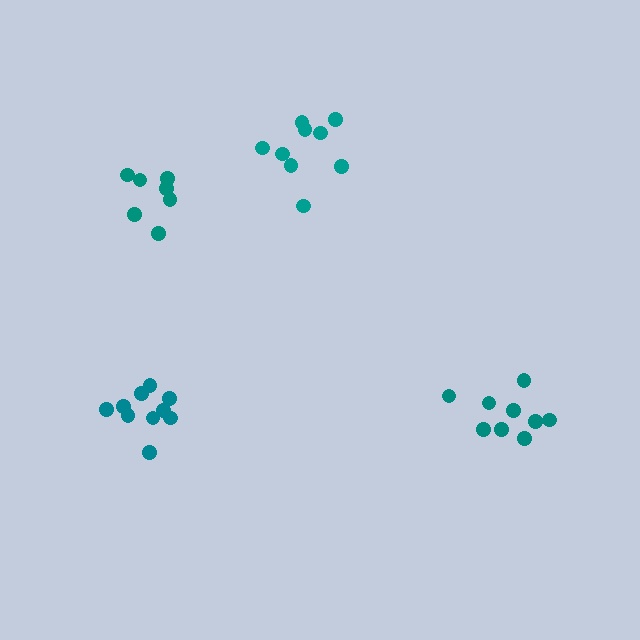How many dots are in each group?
Group 1: 9 dots, Group 2: 7 dots, Group 3: 10 dots, Group 4: 9 dots (35 total).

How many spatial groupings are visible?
There are 4 spatial groupings.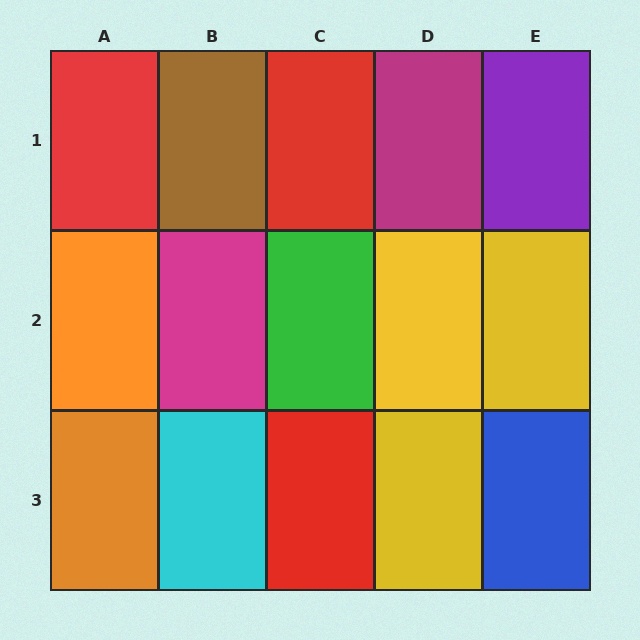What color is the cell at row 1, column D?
Magenta.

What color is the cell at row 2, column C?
Green.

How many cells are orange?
2 cells are orange.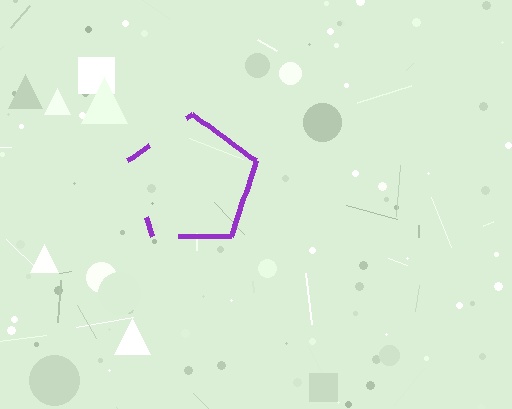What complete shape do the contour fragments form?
The contour fragments form a pentagon.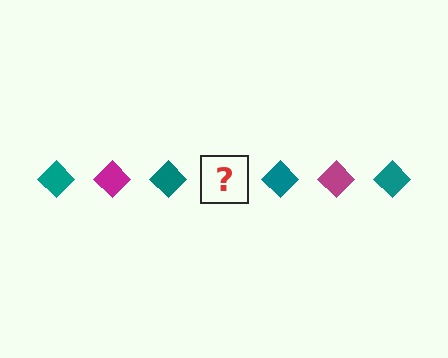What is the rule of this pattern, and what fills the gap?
The rule is that the pattern cycles through teal, magenta diamonds. The gap should be filled with a magenta diamond.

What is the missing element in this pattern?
The missing element is a magenta diamond.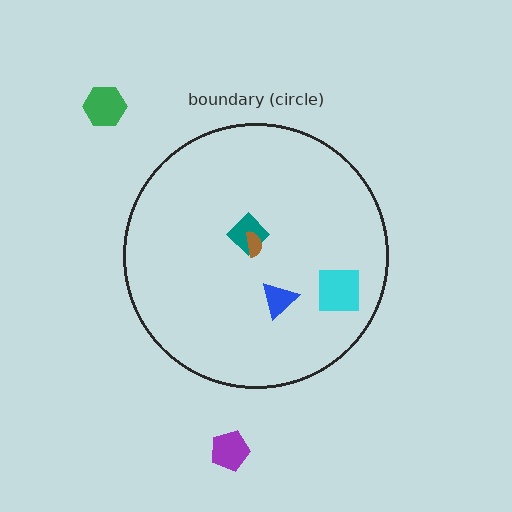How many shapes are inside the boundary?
4 inside, 2 outside.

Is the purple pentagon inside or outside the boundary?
Outside.